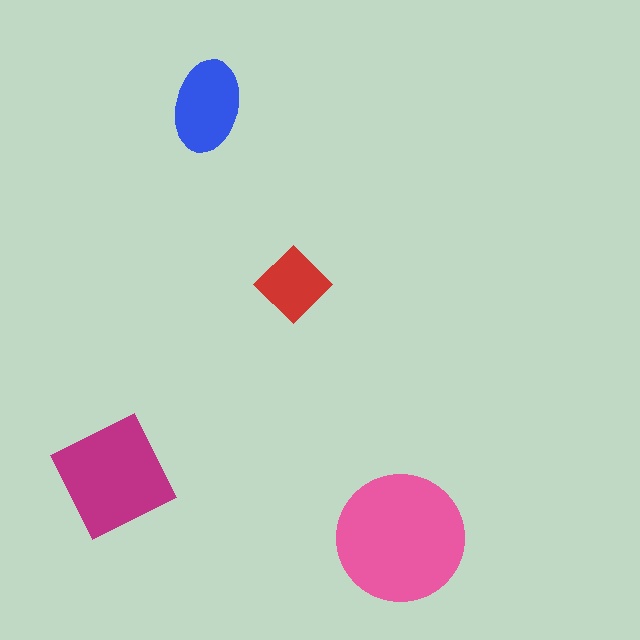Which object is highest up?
The blue ellipse is topmost.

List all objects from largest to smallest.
The pink circle, the magenta square, the blue ellipse, the red diamond.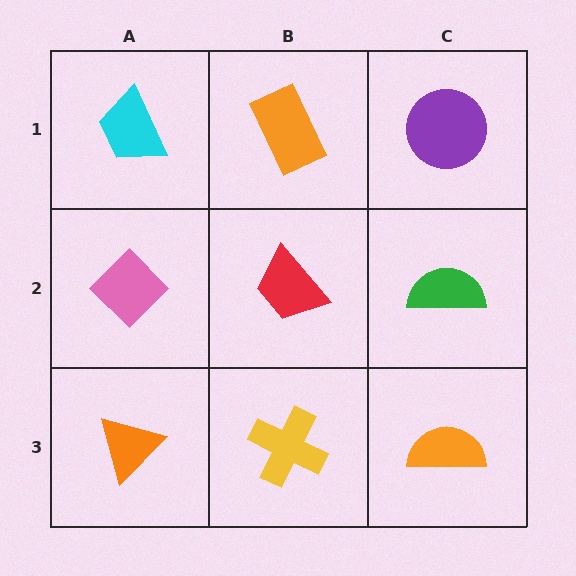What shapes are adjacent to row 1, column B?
A red trapezoid (row 2, column B), a cyan trapezoid (row 1, column A), a purple circle (row 1, column C).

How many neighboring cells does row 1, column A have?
2.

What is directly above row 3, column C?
A green semicircle.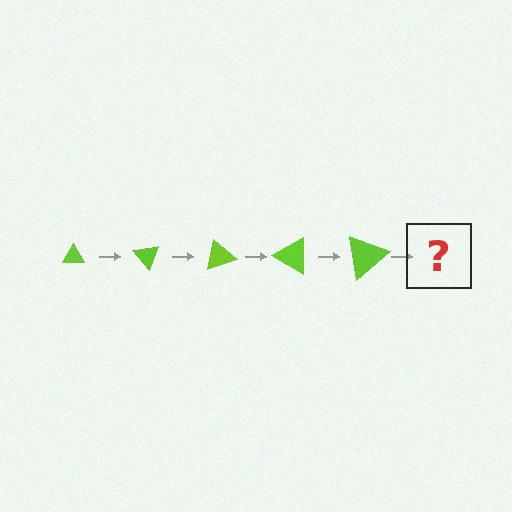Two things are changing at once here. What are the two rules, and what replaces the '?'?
The two rules are that the triangle grows larger each step and it rotates 50 degrees each step. The '?' should be a triangle, larger than the previous one and rotated 250 degrees from the start.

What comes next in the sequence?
The next element should be a triangle, larger than the previous one and rotated 250 degrees from the start.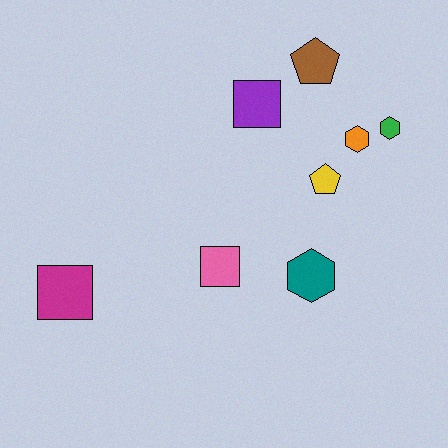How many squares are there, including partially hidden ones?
There are 3 squares.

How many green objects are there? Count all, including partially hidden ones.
There is 1 green object.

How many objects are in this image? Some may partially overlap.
There are 8 objects.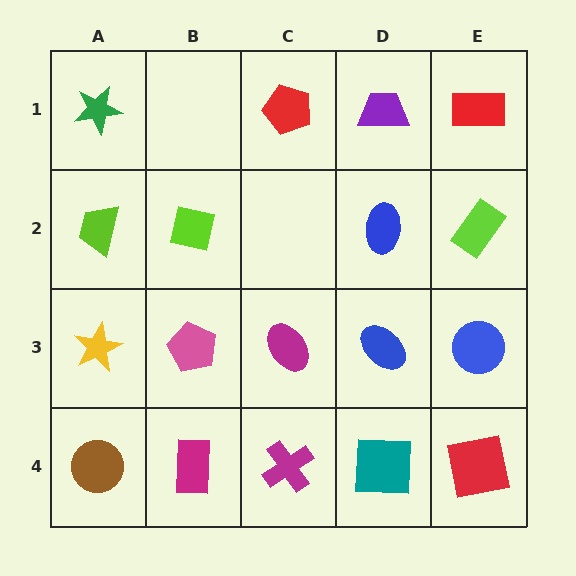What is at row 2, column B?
A lime square.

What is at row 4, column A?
A brown circle.